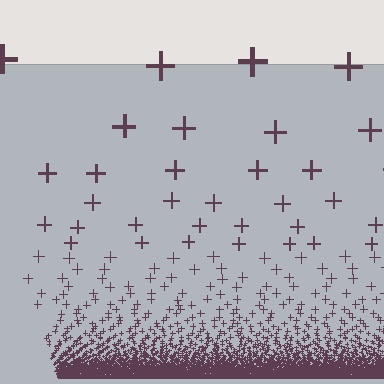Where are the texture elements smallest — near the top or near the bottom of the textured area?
Near the bottom.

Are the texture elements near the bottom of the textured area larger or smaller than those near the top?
Smaller. The gradient is inverted — elements near the bottom are smaller and denser.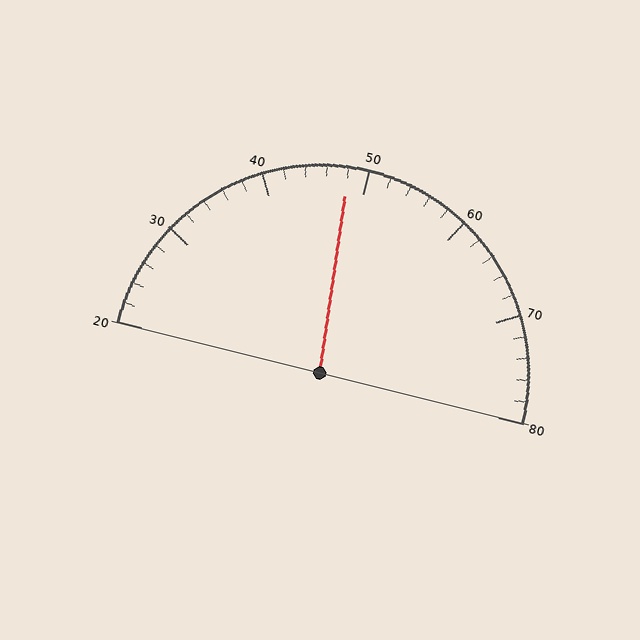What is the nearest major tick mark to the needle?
The nearest major tick mark is 50.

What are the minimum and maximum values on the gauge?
The gauge ranges from 20 to 80.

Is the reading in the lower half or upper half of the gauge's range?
The reading is in the lower half of the range (20 to 80).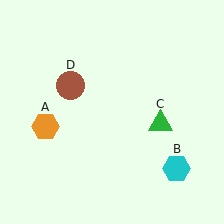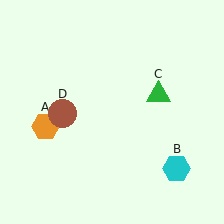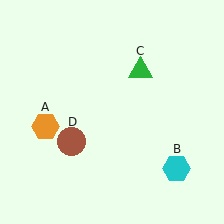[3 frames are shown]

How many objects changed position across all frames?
2 objects changed position: green triangle (object C), brown circle (object D).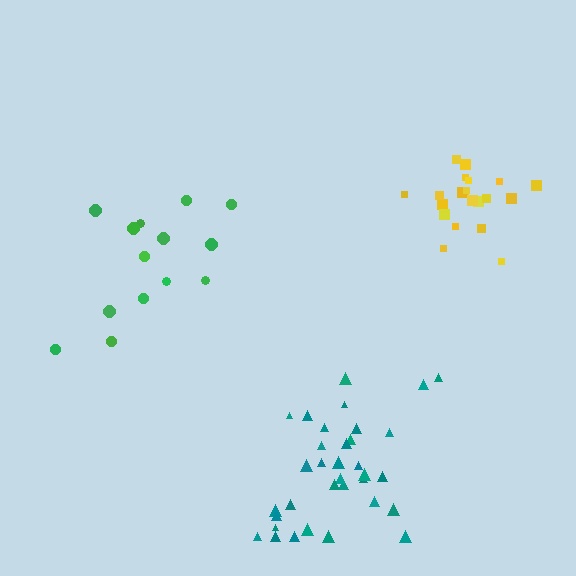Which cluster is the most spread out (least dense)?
Green.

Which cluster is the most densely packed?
Yellow.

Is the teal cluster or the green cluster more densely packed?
Teal.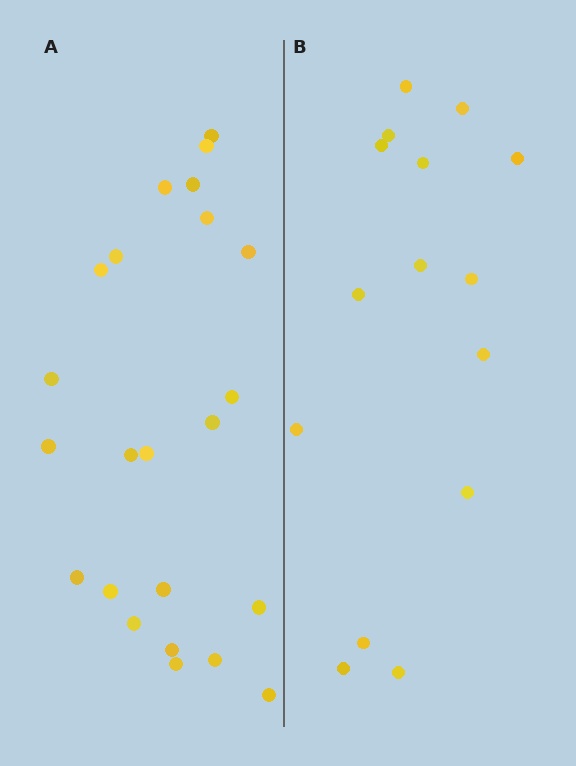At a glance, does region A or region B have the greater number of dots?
Region A (the left region) has more dots.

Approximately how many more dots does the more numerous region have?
Region A has roughly 8 or so more dots than region B.